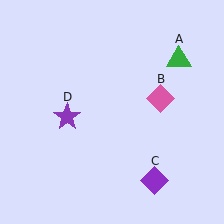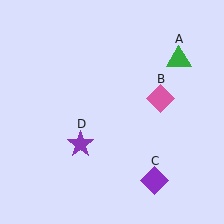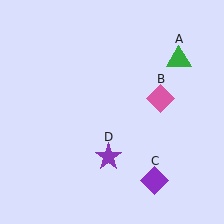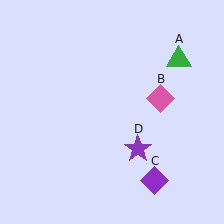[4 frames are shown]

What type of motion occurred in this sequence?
The purple star (object D) rotated counterclockwise around the center of the scene.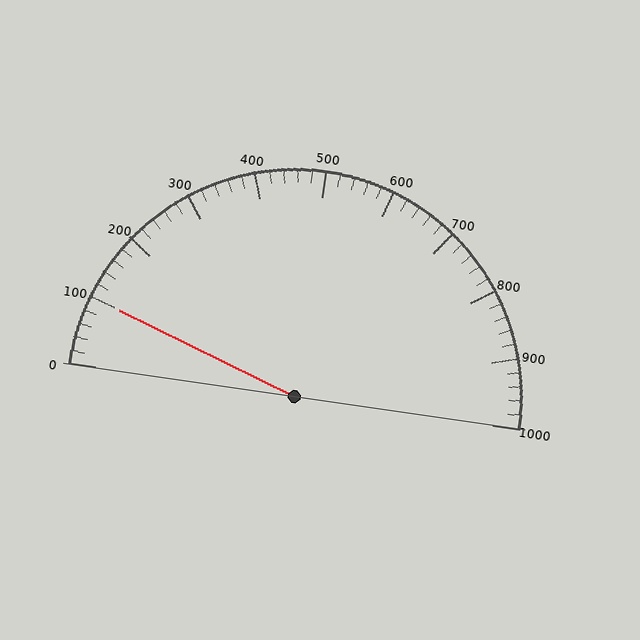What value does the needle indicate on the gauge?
The needle indicates approximately 100.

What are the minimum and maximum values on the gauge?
The gauge ranges from 0 to 1000.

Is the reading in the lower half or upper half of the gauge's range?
The reading is in the lower half of the range (0 to 1000).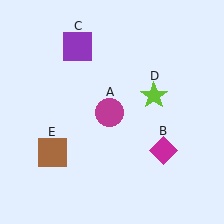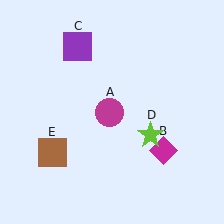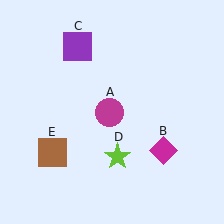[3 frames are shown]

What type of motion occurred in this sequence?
The lime star (object D) rotated clockwise around the center of the scene.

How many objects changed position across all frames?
1 object changed position: lime star (object D).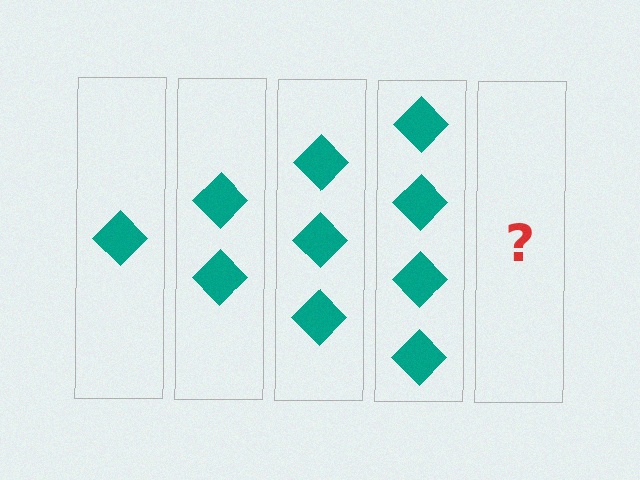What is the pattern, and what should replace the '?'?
The pattern is that each step adds one more diamond. The '?' should be 5 diamonds.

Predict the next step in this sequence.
The next step is 5 diamonds.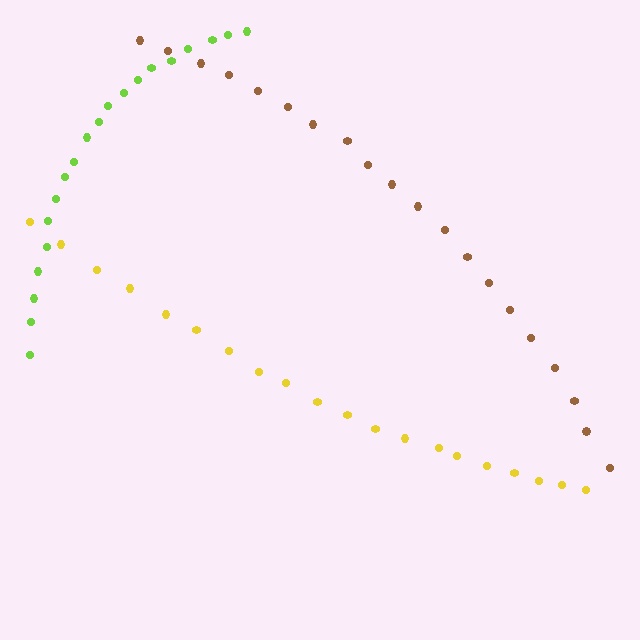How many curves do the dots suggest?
There are 3 distinct paths.